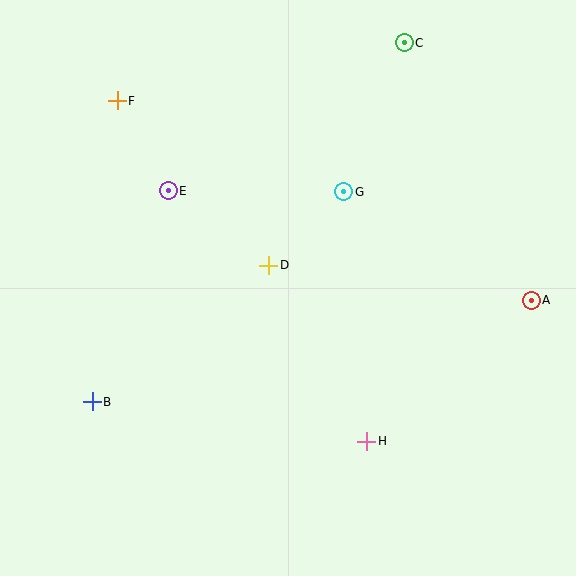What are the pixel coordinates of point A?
Point A is at (531, 300).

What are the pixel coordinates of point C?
Point C is at (404, 43).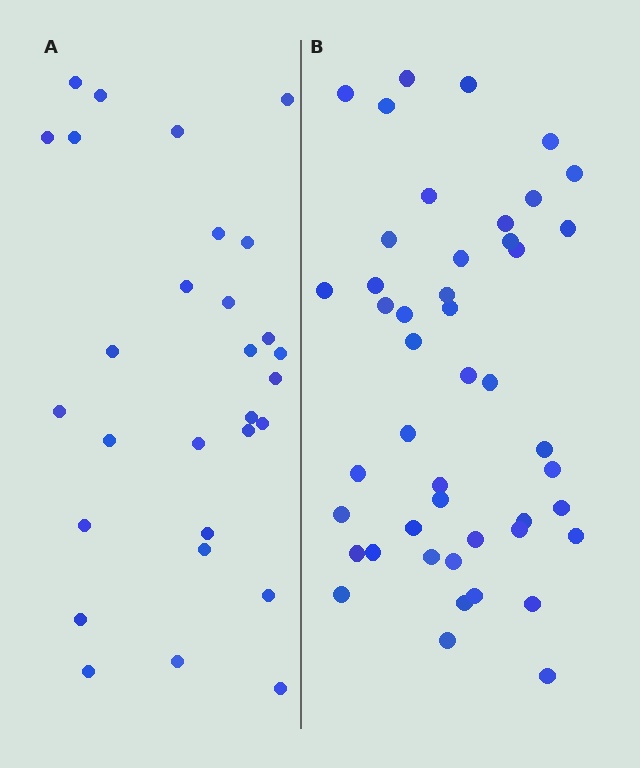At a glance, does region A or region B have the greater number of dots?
Region B (the right region) has more dots.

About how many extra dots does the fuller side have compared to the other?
Region B has approximately 15 more dots than region A.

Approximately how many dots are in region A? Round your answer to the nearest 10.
About 30 dots. (The exact count is 29, which rounds to 30.)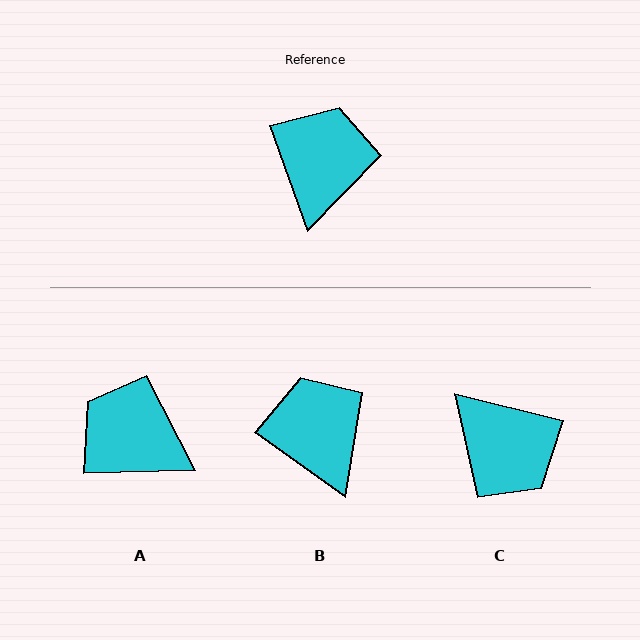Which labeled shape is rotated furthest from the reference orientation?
C, about 123 degrees away.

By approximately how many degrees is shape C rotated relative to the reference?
Approximately 123 degrees clockwise.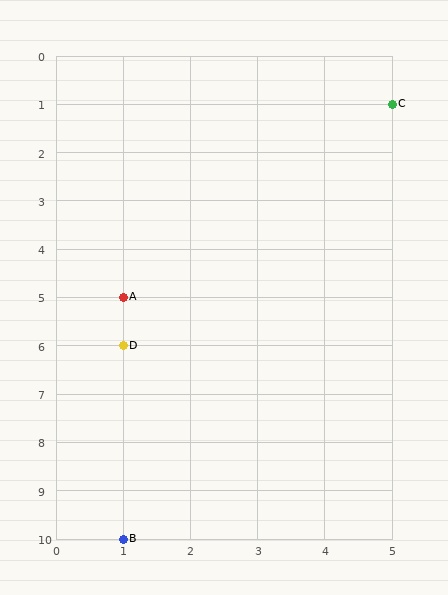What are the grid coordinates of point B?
Point B is at grid coordinates (1, 10).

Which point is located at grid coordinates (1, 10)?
Point B is at (1, 10).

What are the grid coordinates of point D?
Point D is at grid coordinates (1, 6).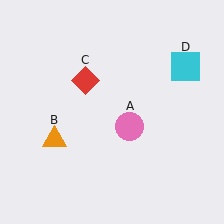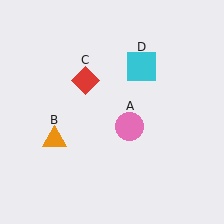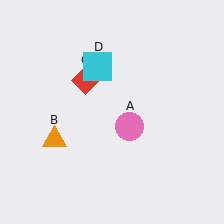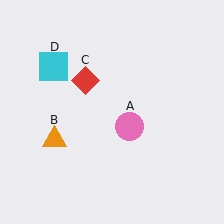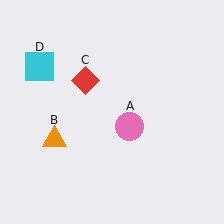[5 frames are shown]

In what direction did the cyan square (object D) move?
The cyan square (object D) moved left.